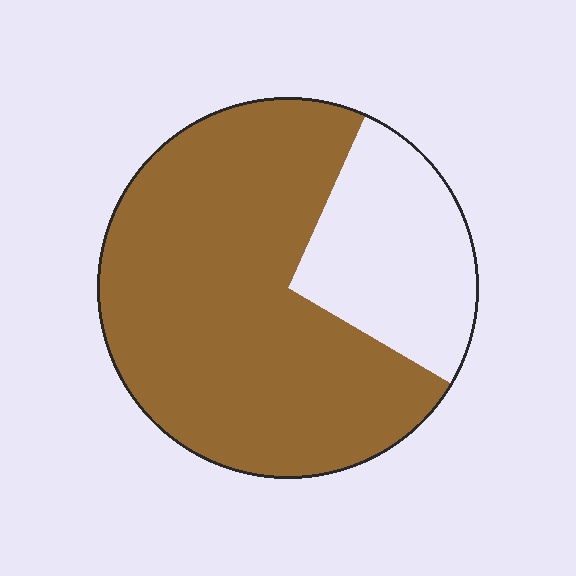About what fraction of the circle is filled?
About three quarters (3/4).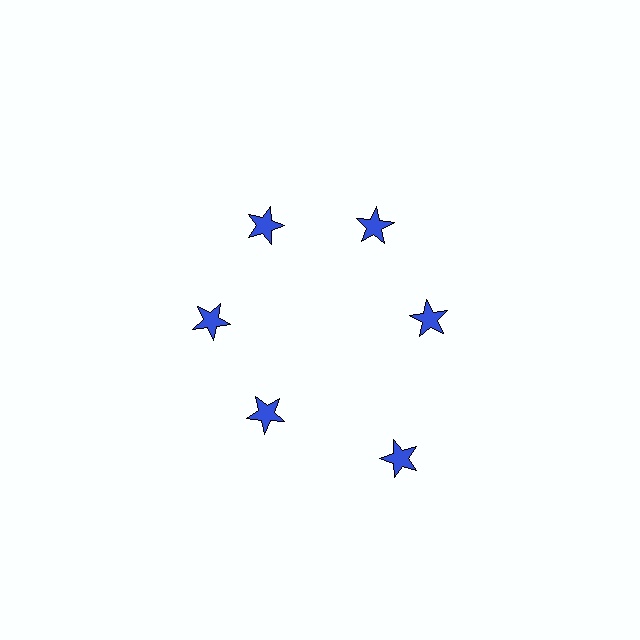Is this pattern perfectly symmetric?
No. The 6 blue stars are arranged in a ring, but one element near the 5 o'clock position is pushed outward from the center, breaking the 6-fold rotational symmetry.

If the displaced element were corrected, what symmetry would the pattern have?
It would have 6-fold rotational symmetry — the pattern would map onto itself every 60 degrees.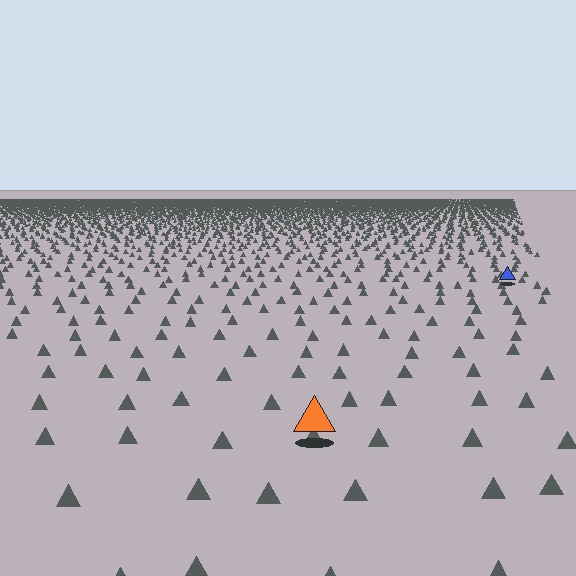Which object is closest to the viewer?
The orange triangle is closest. The texture marks near it are larger and more spread out.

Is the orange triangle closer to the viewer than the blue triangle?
Yes. The orange triangle is closer — you can tell from the texture gradient: the ground texture is coarser near it.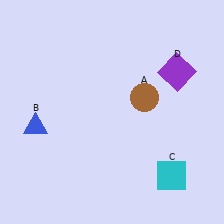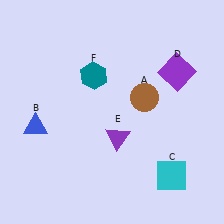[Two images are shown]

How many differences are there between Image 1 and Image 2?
There are 2 differences between the two images.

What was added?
A purple triangle (E), a teal hexagon (F) were added in Image 2.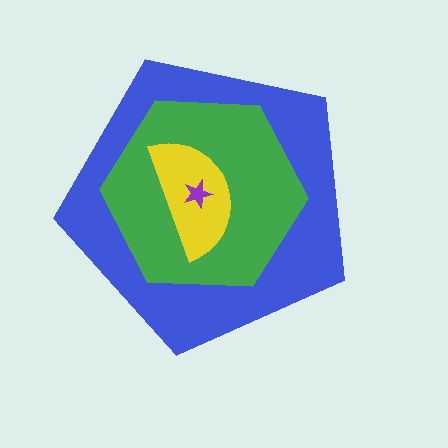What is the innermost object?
The purple star.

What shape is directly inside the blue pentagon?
The green hexagon.